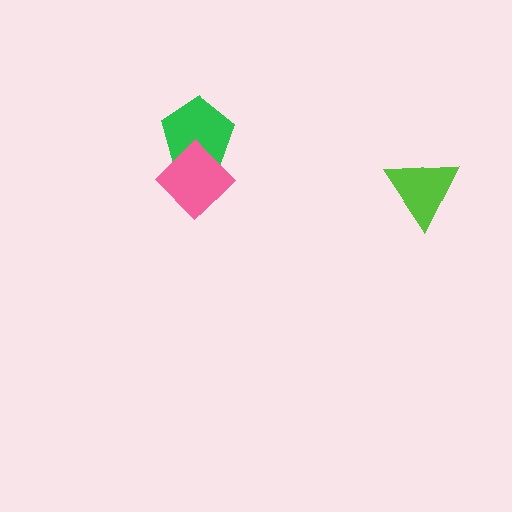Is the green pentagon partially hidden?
Yes, it is partially covered by another shape.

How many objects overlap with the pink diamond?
1 object overlaps with the pink diamond.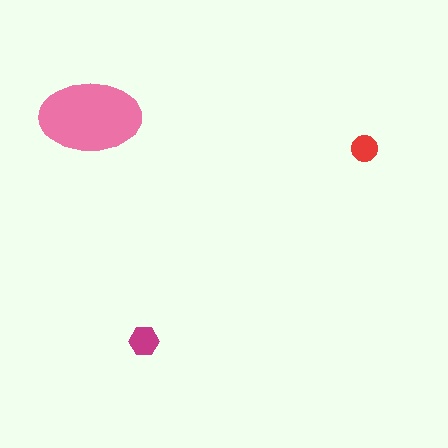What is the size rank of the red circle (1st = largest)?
3rd.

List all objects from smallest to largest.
The red circle, the magenta hexagon, the pink ellipse.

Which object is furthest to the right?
The red circle is rightmost.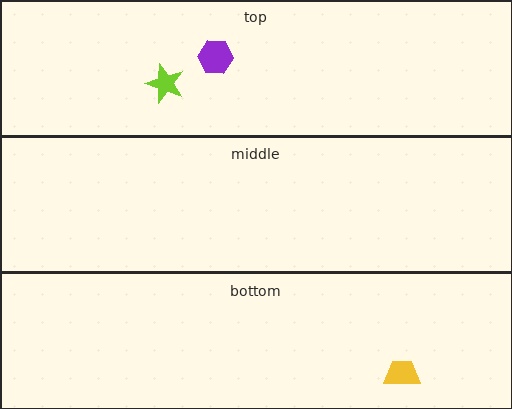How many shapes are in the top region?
2.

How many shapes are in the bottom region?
1.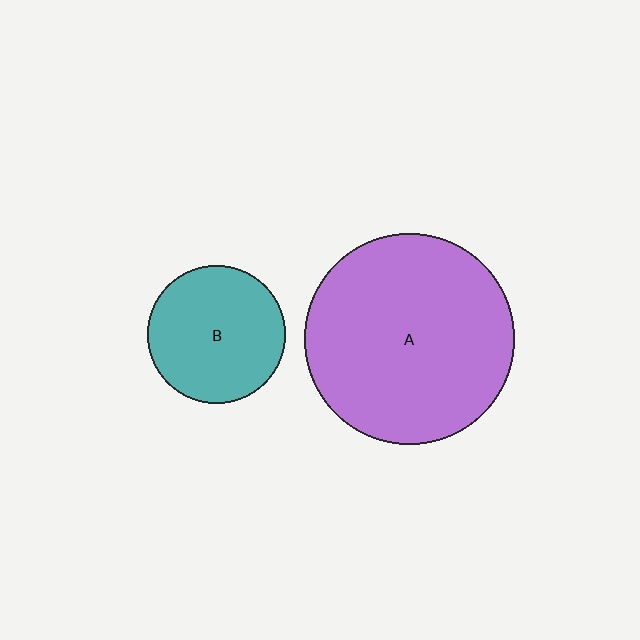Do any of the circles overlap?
No, none of the circles overlap.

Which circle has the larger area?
Circle A (purple).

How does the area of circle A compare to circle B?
Approximately 2.3 times.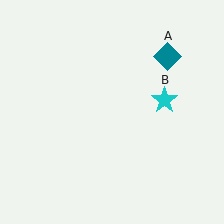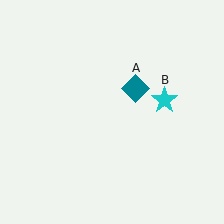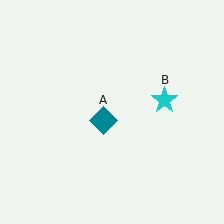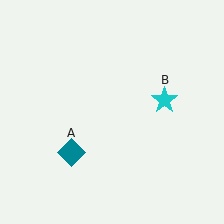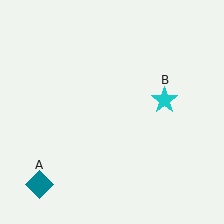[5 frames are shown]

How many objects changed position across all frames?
1 object changed position: teal diamond (object A).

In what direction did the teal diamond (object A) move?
The teal diamond (object A) moved down and to the left.